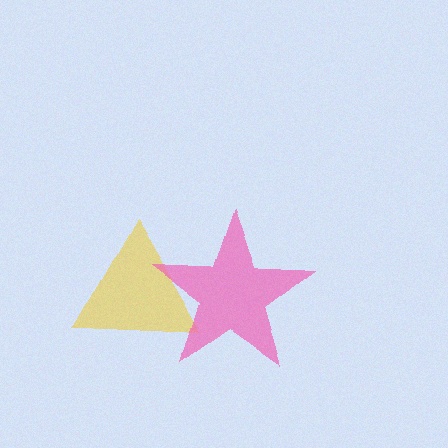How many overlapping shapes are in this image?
There are 2 overlapping shapes in the image.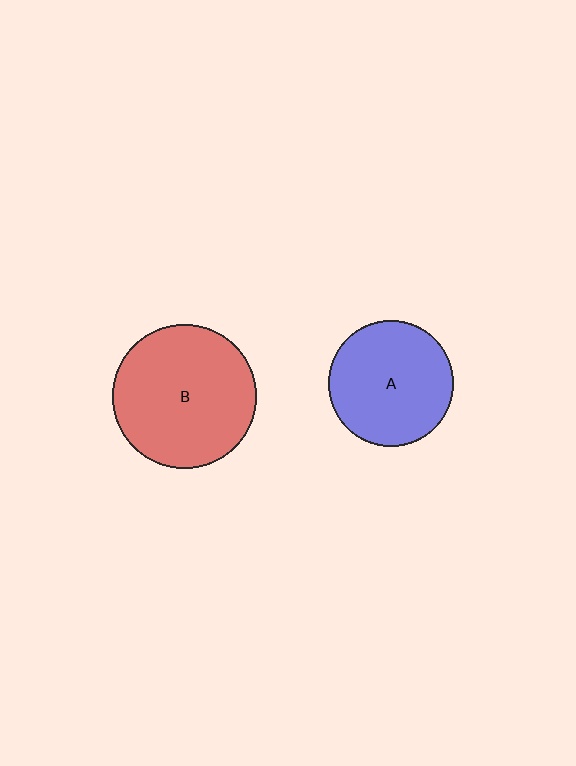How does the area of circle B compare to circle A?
Approximately 1.3 times.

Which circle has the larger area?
Circle B (red).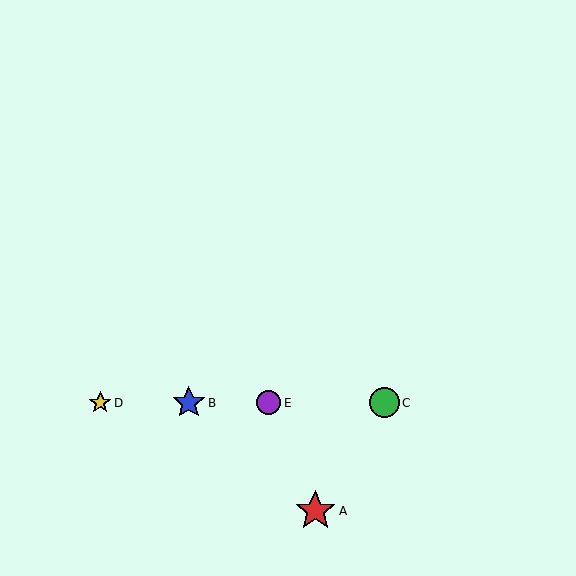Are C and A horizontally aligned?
No, C is at y≈403 and A is at y≈511.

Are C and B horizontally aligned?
Yes, both are at y≈403.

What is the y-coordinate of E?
Object E is at y≈403.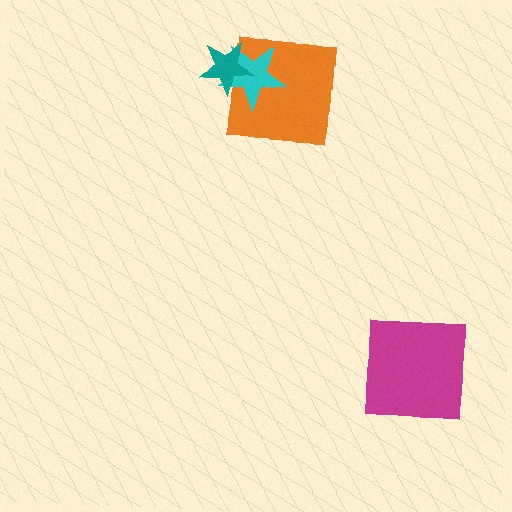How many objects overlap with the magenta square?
0 objects overlap with the magenta square.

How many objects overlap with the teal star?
2 objects overlap with the teal star.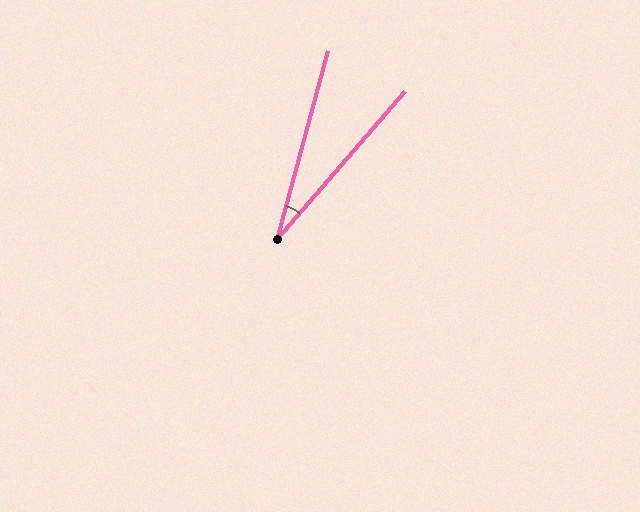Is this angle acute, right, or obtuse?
It is acute.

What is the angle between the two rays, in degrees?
Approximately 26 degrees.